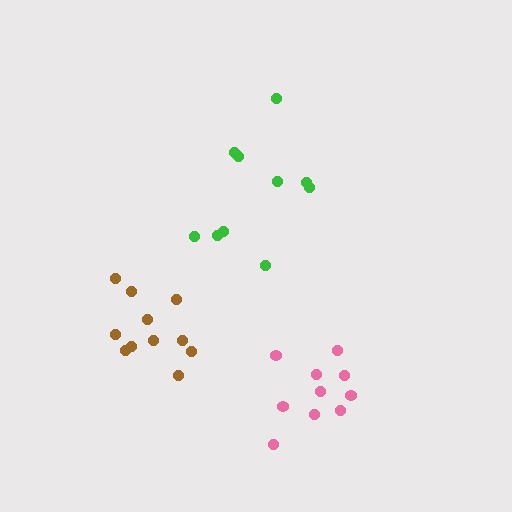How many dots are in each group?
Group 1: 10 dots, Group 2: 11 dots, Group 3: 10 dots (31 total).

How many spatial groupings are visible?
There are 3 spatial groupings.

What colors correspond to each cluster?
The clusters are colored: green, brown, pink.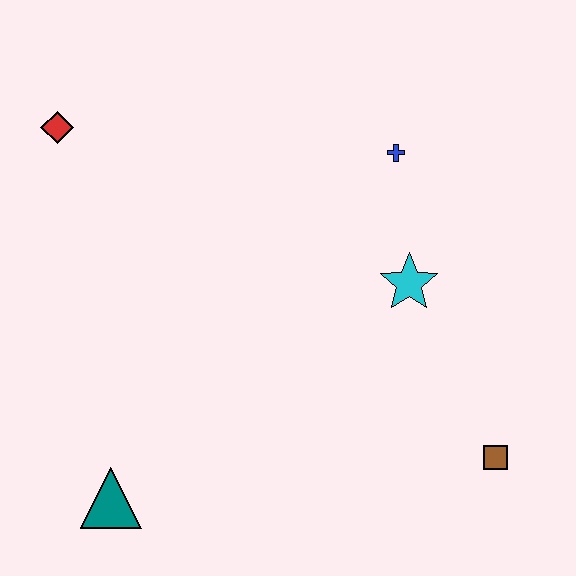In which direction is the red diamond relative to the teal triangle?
The red diamond is above the teal triangle.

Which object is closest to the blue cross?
The cyan star is closest to the blue cross.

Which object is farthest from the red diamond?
The brown square is farthest from the red diamond.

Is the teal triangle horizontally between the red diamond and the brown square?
Yes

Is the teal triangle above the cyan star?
No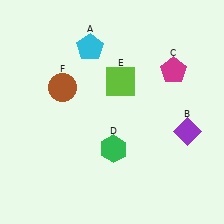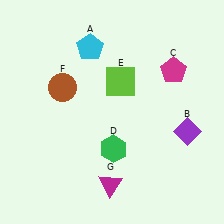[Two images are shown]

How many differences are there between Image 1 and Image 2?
There is 1 difference between the two images.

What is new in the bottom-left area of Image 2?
A magenta triangle (G) was added in the bottom-left area of Image 2.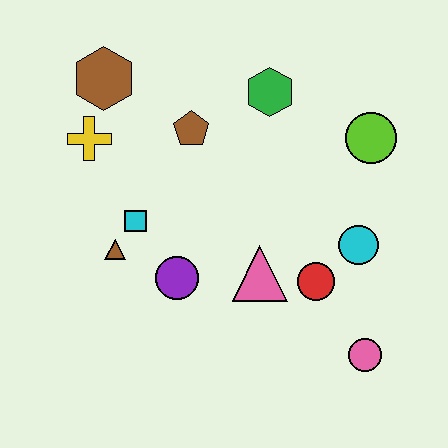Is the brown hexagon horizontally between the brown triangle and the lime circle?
No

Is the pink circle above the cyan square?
No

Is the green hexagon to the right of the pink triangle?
Yes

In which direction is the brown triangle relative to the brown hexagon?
The brown triangle is below the brown hexagon.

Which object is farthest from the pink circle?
The brown hexagon is farthest from the pink circle.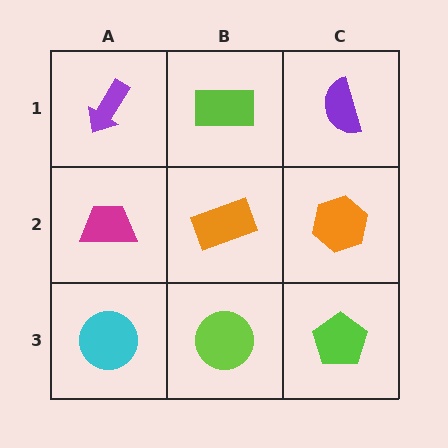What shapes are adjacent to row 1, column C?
An orange hexagon (row 2, column C), a lime rectangle (row 1, column B).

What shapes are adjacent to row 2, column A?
A purple arrow (row 1, column A), a cyan circle (row 3, column A), an orange rectangle (row 2, column B).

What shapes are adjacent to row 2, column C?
A purple semicircle (row 1, column C), a lime pentagon (row 3, column C), an orange rectangle (row 2, column B).